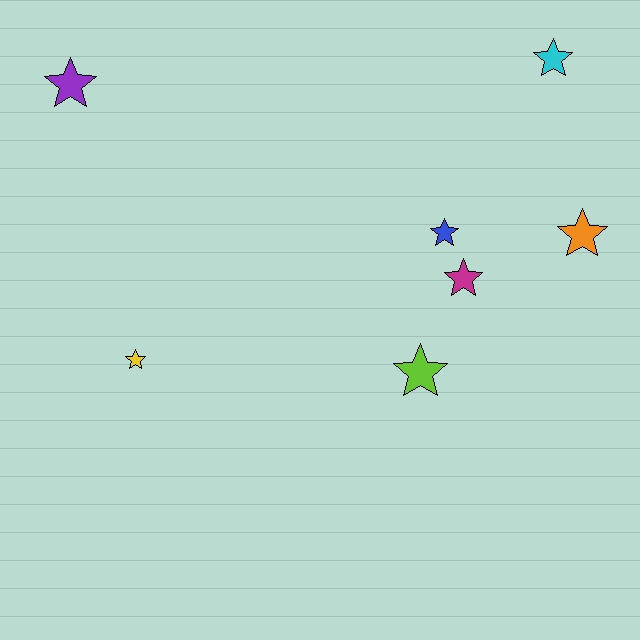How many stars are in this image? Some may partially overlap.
There are 7 stars.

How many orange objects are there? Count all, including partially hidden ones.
There is 1 orange object.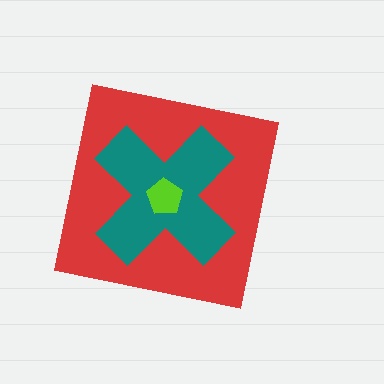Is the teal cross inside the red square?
Yes.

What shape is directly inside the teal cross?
The lime pentagon.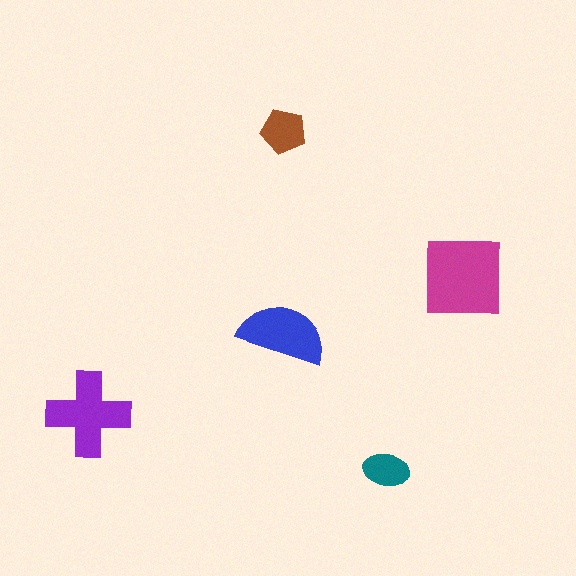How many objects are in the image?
There are 5 objects in the image.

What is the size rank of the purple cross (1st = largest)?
2nd.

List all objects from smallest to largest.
The teal ellipse, the brown pentagon, the blue semicircle, the purple cross, the magenta square.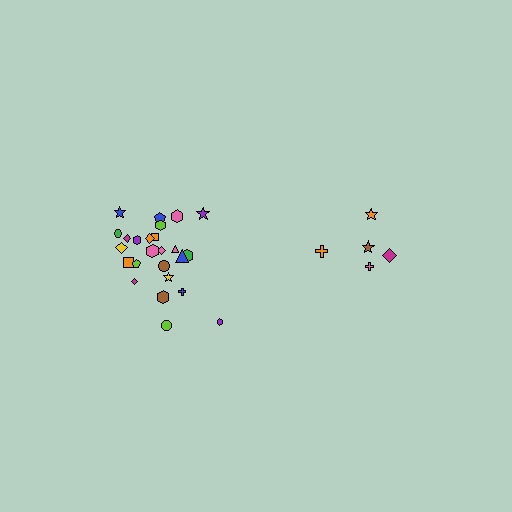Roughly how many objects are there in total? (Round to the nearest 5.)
Roughly 30 objects in total.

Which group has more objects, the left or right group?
The left group.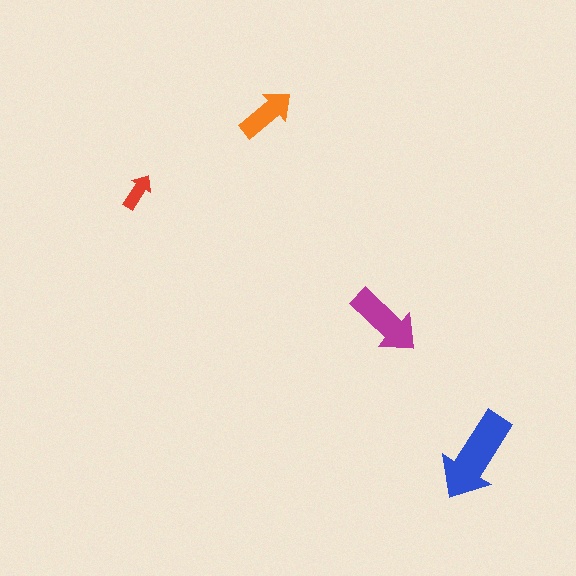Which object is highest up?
The orange arrow is topmost.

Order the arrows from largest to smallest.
the blue one, the magenta one, the orange one, the red one.